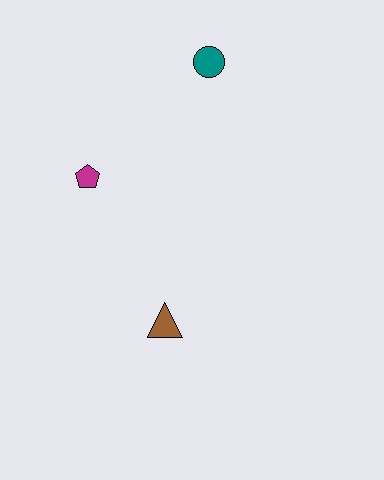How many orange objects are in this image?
There are no orange objects.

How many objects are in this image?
There are 3 objects.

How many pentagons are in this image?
There is 1 pentagon.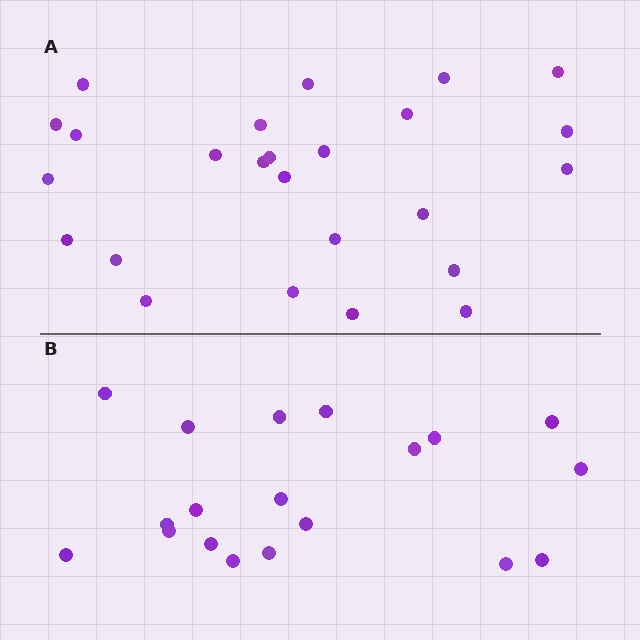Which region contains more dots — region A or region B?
Region A (the top region) has more dots.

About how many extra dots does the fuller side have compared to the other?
Region A has about 6 more dots than region B.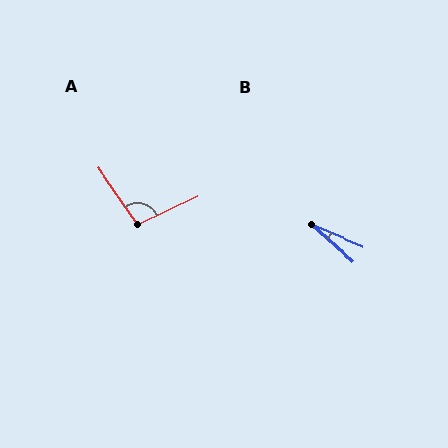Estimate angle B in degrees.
Approximately 18 degrees.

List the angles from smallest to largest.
B (18°), A (100°).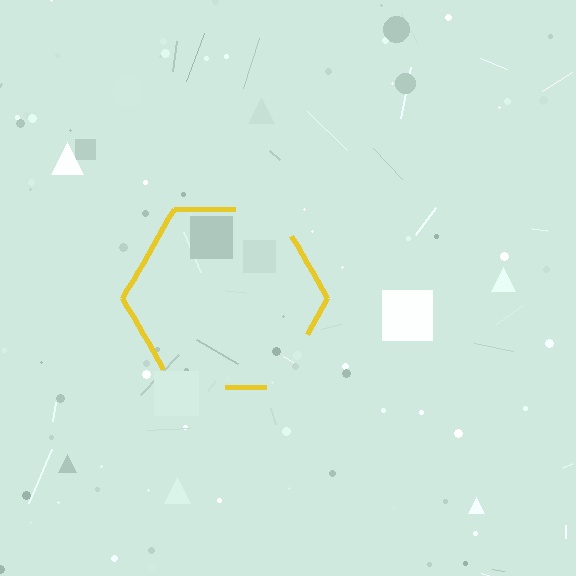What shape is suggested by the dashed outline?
The dashed outline suggests a hexagon.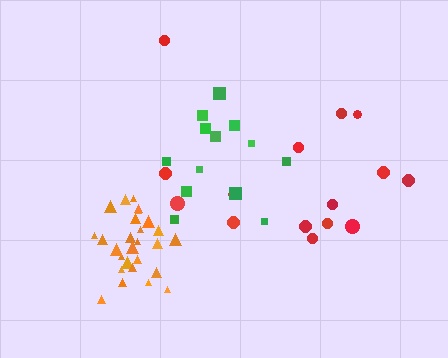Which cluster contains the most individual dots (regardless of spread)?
Orange (27).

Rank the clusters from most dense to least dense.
orange, green, red.